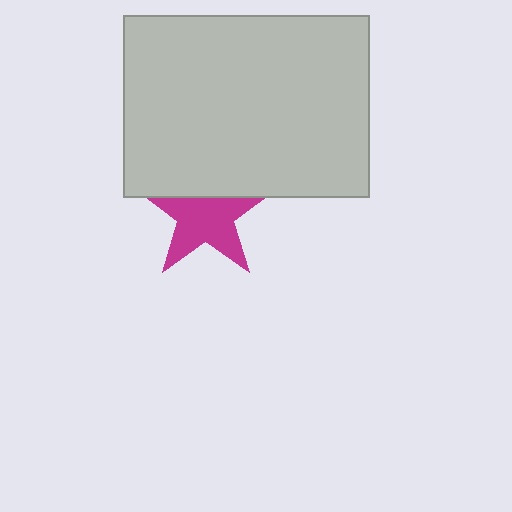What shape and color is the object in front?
The object in front is a light gray rectangle.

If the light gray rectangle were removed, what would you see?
You would see the complete magenta star.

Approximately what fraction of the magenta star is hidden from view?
Roughly 31% of the magenta star is hidden behind the light gray rectangle.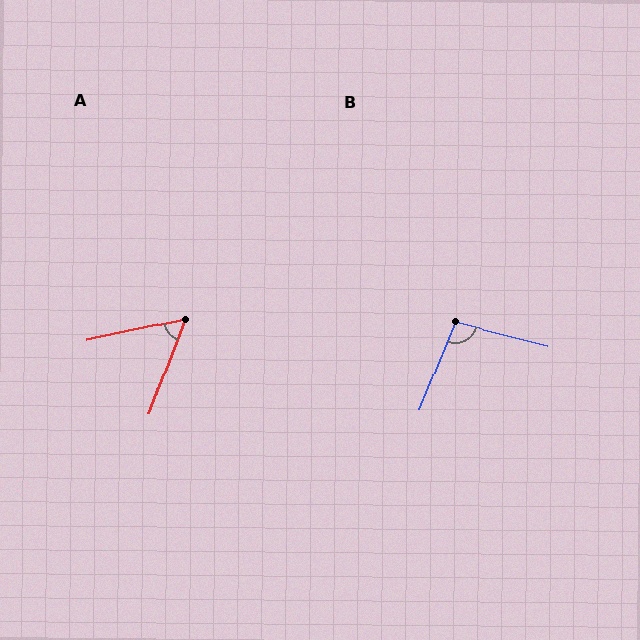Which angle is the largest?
B, at approximately 97 degrees.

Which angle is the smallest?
A, at approximately 57 degrees.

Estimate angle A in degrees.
Approximately 57 degrees.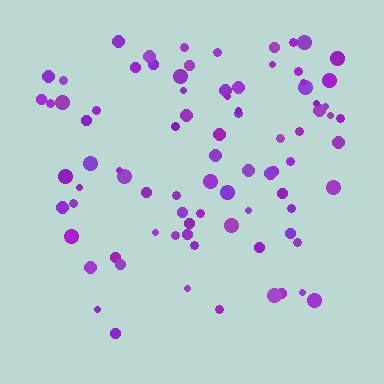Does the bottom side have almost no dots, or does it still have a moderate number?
Still a moderate number, just noticeably fewer than the top.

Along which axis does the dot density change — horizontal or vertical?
Vertical.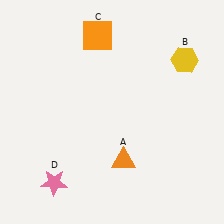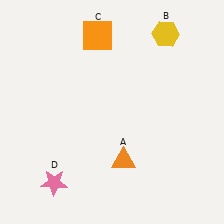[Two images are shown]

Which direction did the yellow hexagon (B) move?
The yellow hexagon (B) moved up.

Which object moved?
The yellow hexagon (B) moved up.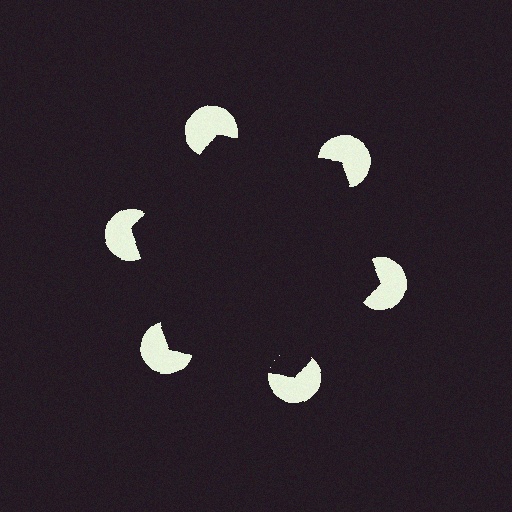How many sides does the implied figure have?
6 sides.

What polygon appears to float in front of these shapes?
An illusory hexagon — its edges are inferred from the aligned wedge cuts in the pac-man discs, not physically drawn.